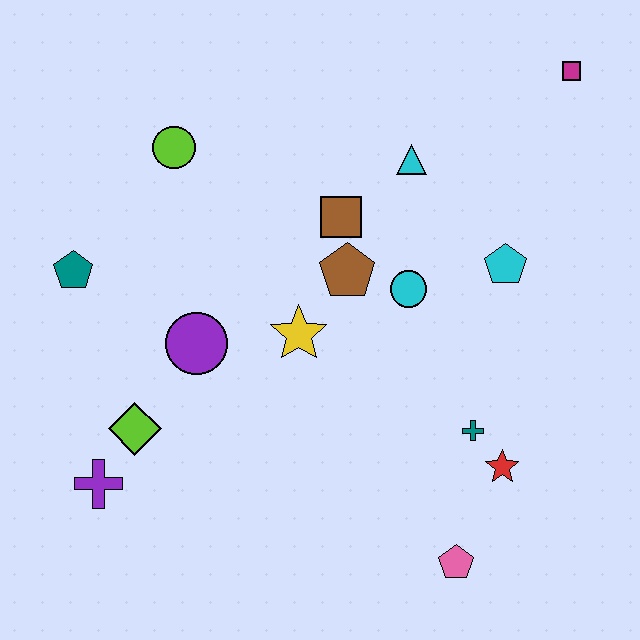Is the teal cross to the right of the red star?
No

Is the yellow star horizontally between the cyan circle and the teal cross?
No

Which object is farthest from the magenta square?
The purple cross is farthest from the magenta square.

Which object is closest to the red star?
The teal cross is closest to the red star.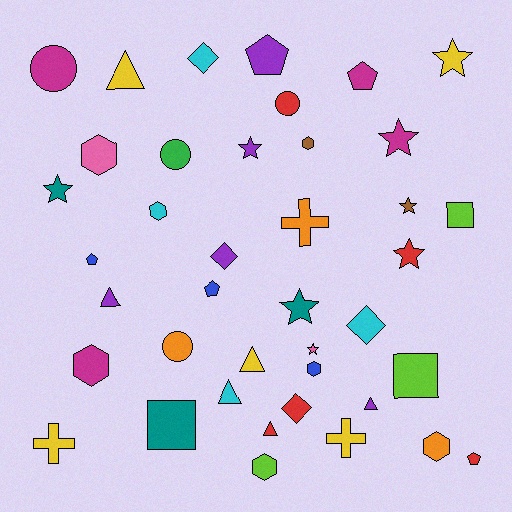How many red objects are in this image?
There are 5 red objects.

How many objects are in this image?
There are 40 objects.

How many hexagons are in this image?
There are 7 hexagons.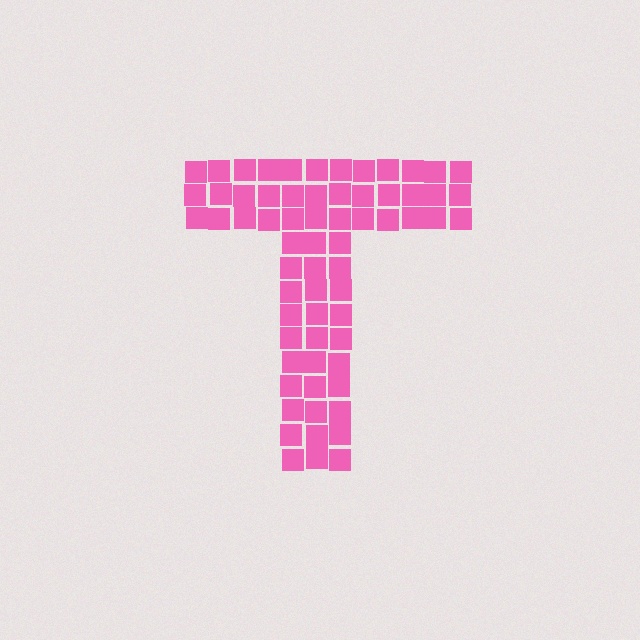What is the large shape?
The large shape is the letter T.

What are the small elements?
The small elements are squares.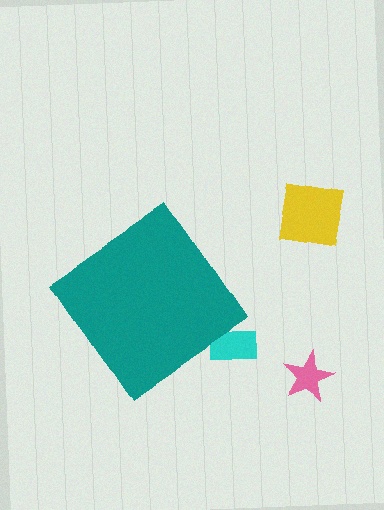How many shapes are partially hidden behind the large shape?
1 shape is partially hidden.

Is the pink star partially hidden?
No, the pink star is fully visible.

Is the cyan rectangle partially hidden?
Yes, the cyan rectangle is partially hidden behind the teal diamond.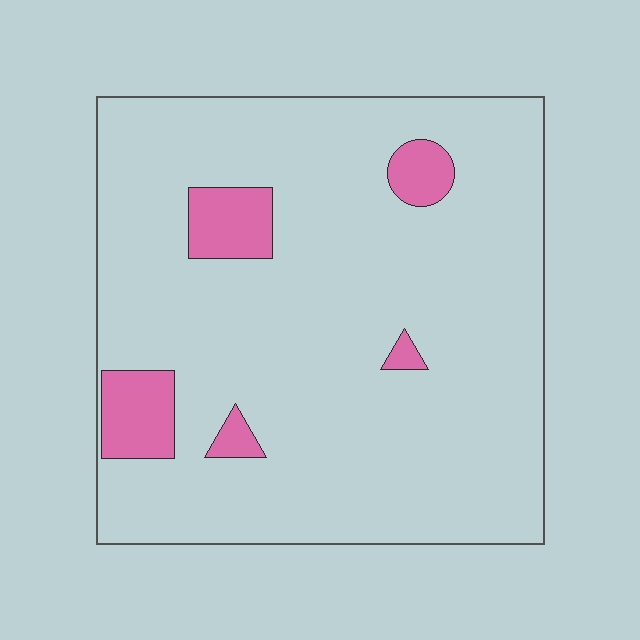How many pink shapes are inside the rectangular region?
5.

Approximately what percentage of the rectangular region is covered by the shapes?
Approximately 10%.